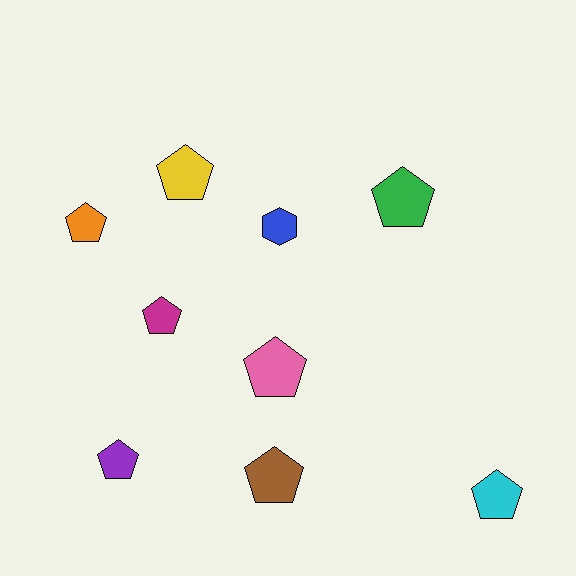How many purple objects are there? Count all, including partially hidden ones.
There is 1 purple object.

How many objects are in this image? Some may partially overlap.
There are 9 objects.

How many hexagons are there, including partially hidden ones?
There is 1 hexagon.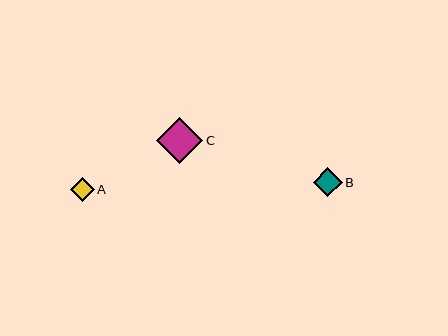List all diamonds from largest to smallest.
From largest to smallest: C, B, A.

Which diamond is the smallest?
Diamond A is the smallest with a size of approximately 24 pixels.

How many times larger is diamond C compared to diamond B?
Diamond C is approximately 1.6 times the size of diamond B.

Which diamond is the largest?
Diamond C is the largest with a size of approximately 46 pixels.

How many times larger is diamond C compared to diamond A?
Diamond C is approximately 1.9 times the size of diamond A.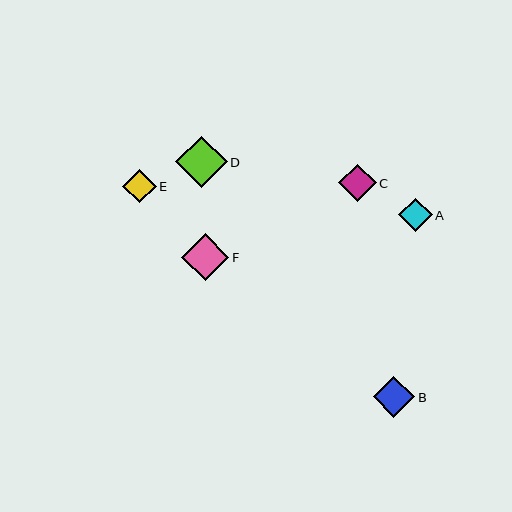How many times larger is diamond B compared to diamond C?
Diamond B is approximately 1.1 times the size of diamond C.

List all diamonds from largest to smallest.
From largest to smallest: D, F, B, C, E, A.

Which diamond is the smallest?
Diamond A is the smallest with a size of approximately 33 pixels.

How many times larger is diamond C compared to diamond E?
Diamond C is approximately 1.1 times the size of diamond E.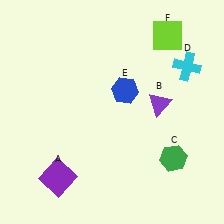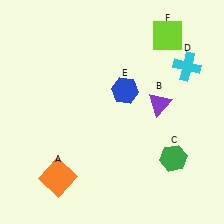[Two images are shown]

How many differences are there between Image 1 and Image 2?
There is 1 difference between the two images.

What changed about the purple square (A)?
In Image 1, A is purple. In Image 2, it changed to orange.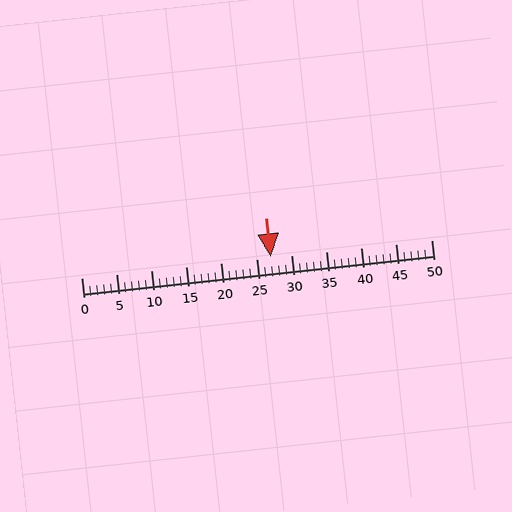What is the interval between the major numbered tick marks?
The major tick marks are spaced 5 units apart.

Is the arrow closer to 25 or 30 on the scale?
The arrow is closer to 25.